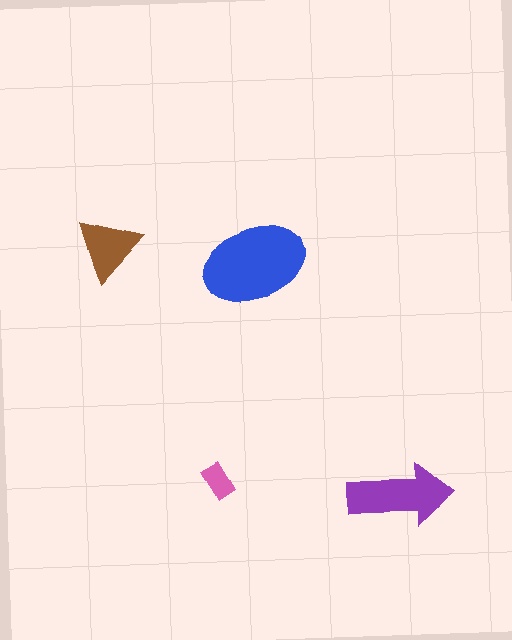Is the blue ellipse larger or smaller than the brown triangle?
Larger.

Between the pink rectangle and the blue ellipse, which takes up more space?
The blue ellipse.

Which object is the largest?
The blue ellipse.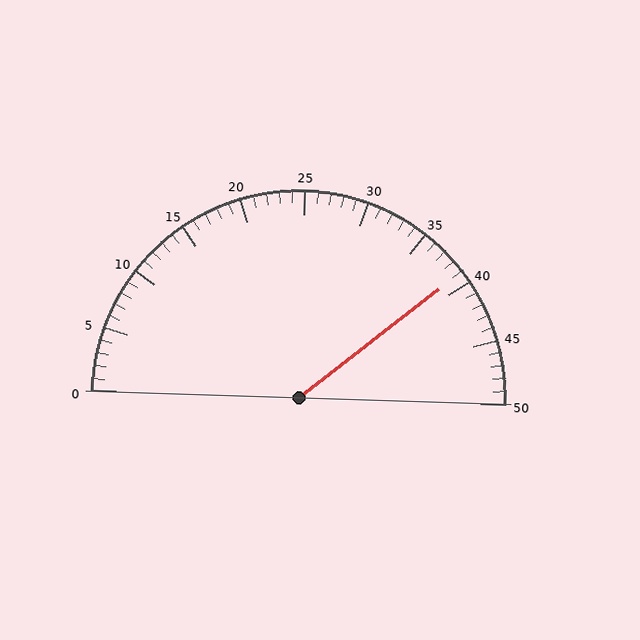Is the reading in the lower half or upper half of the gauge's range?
The reading is in the upper half of the range (0 to 50).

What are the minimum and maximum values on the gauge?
The gauge ranges from 0 to 50.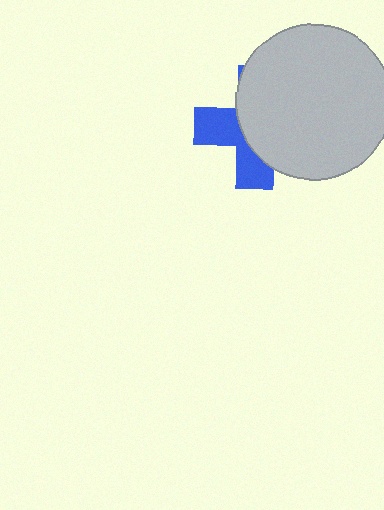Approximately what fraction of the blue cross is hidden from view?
Roughly 61% of the blue cross is hidden behind the light gray circle.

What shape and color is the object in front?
The object in front is a light gray circle.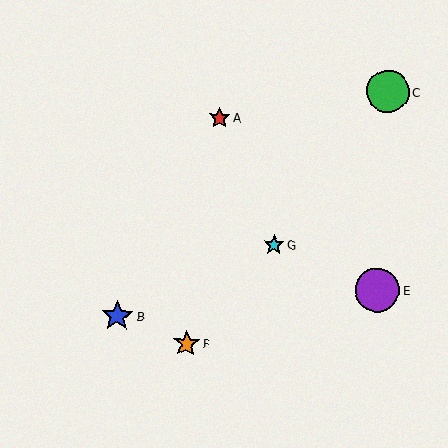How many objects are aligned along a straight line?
3 objects (D, E, G) are aligned along a straight line.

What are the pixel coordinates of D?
Object D is at (372, 288).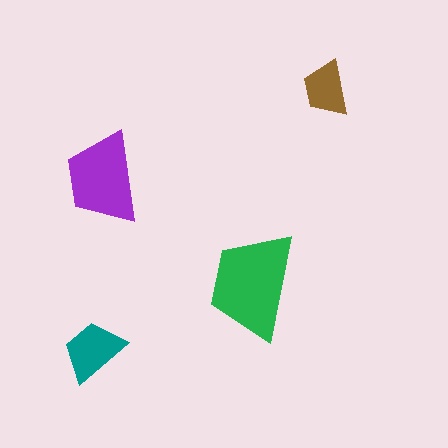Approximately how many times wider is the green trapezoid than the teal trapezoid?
About 1.5 times wider.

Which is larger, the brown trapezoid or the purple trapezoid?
The purple one.